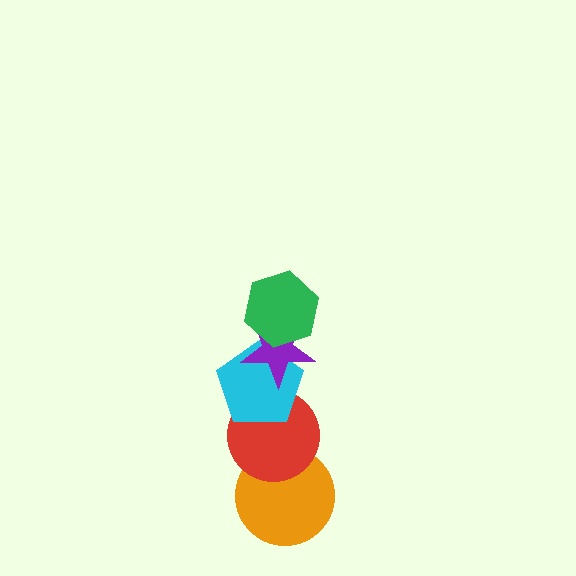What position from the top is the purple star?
The purple star is 2nd from the top.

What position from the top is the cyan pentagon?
The cyan pentagon is 3rd from the top.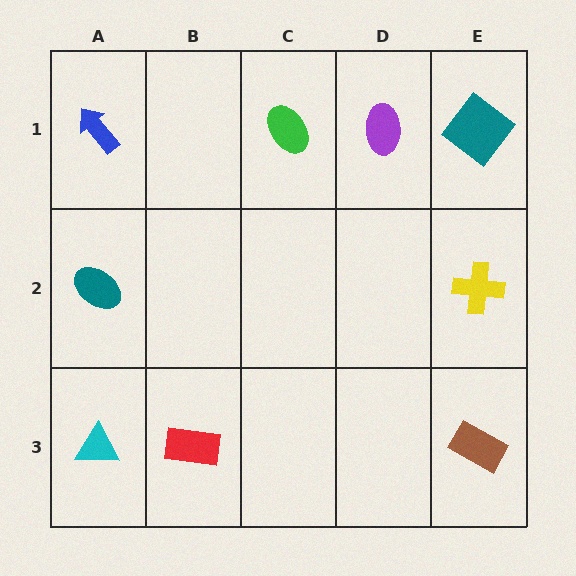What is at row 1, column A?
A blue arrow.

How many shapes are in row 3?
3 shapes.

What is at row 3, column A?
A cyan triangle.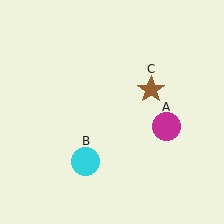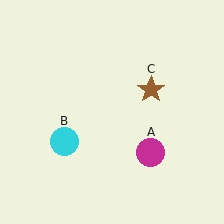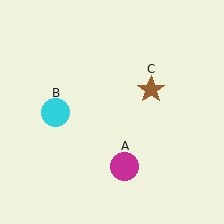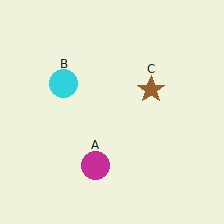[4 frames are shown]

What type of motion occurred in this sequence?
The magenta circle (object A), cyan circle (object B) rotated clockwise around the center of the scene.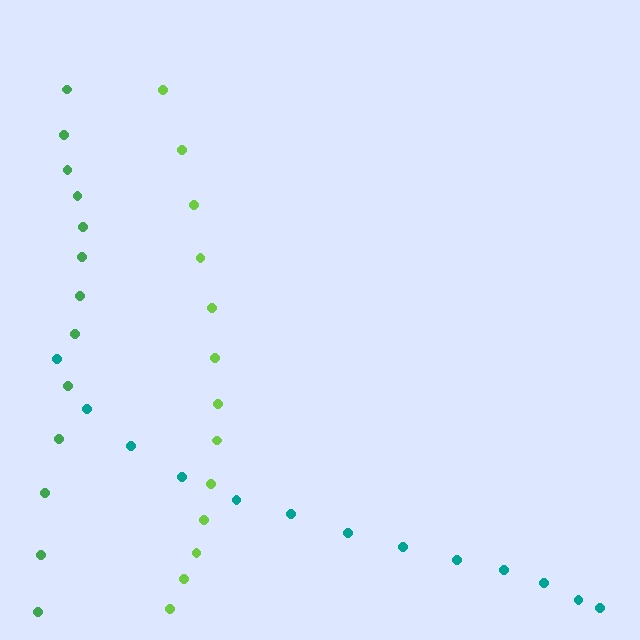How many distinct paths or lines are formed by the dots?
There are 3 distinct paths.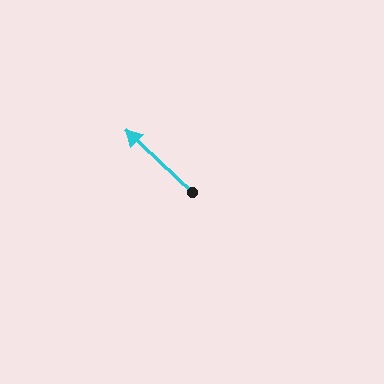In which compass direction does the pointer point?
Northwest.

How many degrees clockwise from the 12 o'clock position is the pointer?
Approximately 313 degrees.